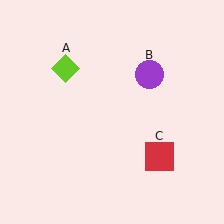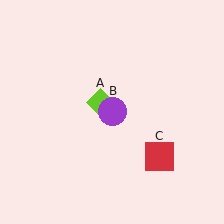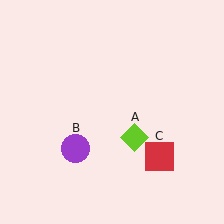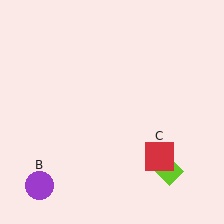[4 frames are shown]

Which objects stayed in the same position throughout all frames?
Red square (object C) remained stationary.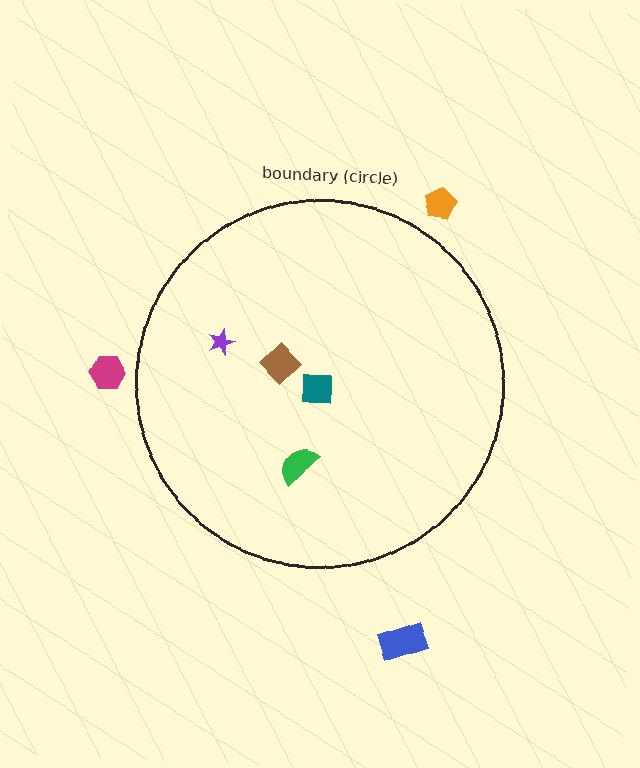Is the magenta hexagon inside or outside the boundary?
Outside.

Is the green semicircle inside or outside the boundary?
Inside.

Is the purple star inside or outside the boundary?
Inside.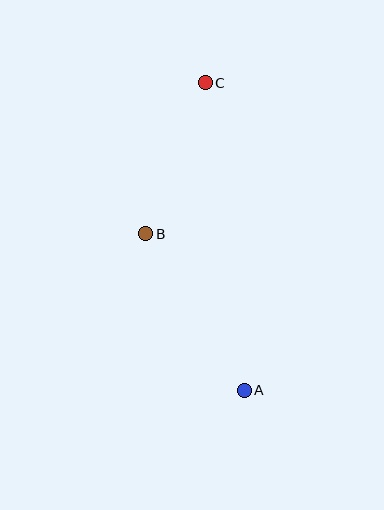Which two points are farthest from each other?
Points A and C are farthest from each other.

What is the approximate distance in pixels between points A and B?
The distance between A and B is approximately 185 pixels.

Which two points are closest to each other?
Points B and C are closest to each other.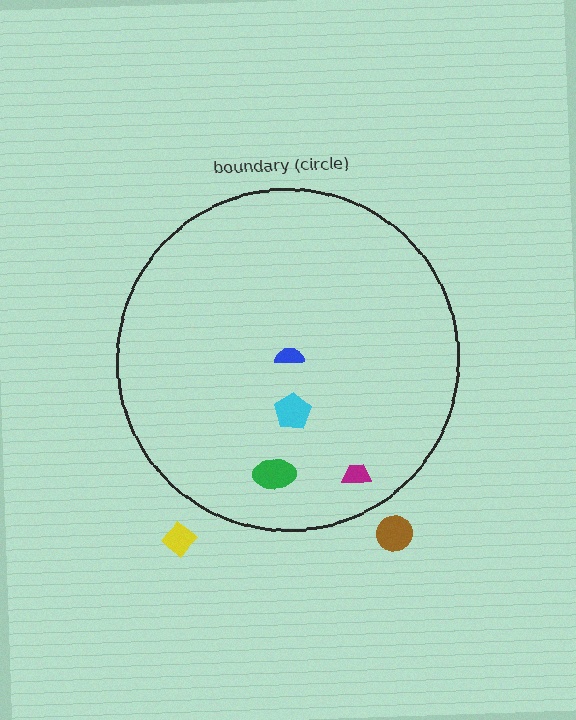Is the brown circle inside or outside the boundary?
Outside.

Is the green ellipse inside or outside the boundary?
Inside.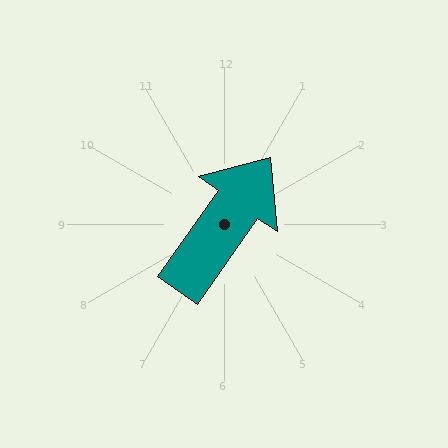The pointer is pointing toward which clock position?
Roughly 1 o'clock.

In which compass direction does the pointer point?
Northeast.